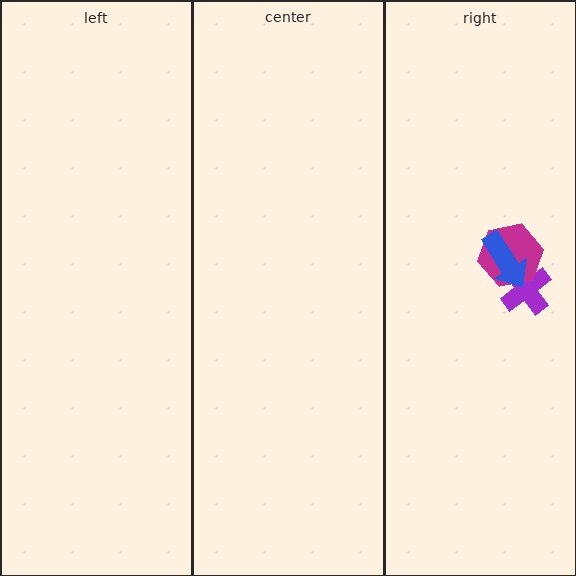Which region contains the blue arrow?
The right region.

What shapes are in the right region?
The purple cross, the magenta hexagon, the blue arrow.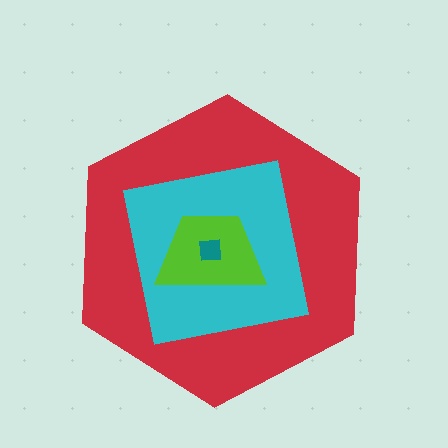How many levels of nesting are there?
4.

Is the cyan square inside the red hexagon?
Yes.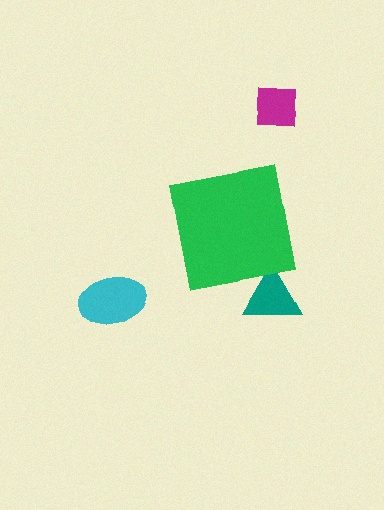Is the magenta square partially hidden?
No, the magenta square is fully visible.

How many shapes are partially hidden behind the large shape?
1 shape is partially hidden.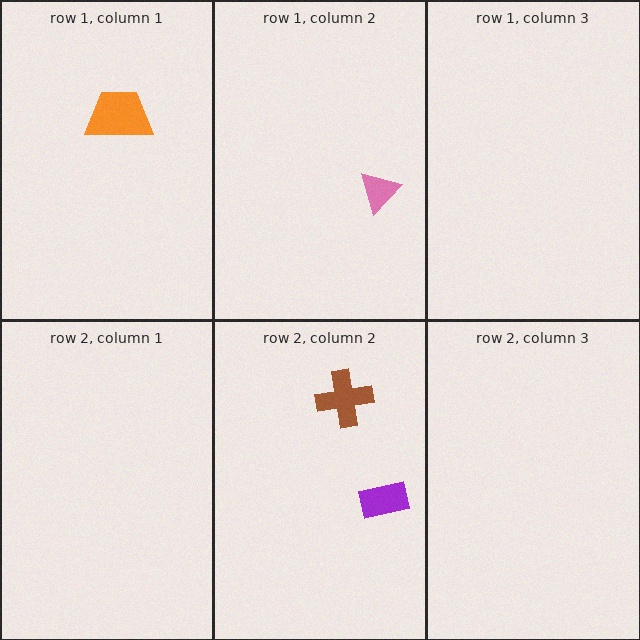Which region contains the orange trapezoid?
The row 1, column 1 region.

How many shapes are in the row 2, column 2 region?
2.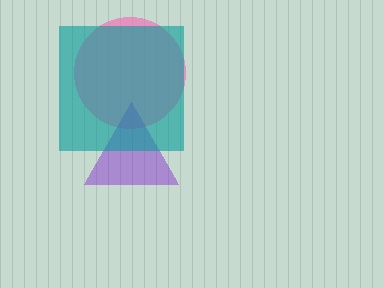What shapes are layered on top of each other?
The layered shapes are: a pink circle, a purple triangle, a teal square.